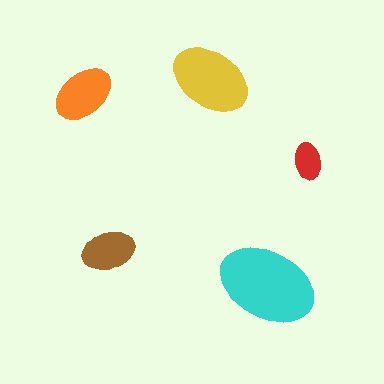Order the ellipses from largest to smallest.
the cyan one, the yellow one, the orange one, the brown one, the red one.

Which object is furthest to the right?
The red ellipse is rightmost.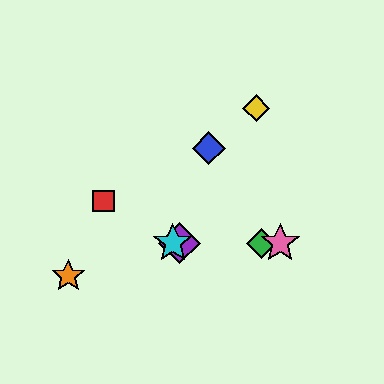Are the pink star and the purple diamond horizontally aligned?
Yes, both are at y≈243.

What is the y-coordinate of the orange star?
The orange star is at y≈276.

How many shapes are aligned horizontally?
4 shapes (the green diamond, the purple diamond, the cyan star, the pink star) are aligned horizontally.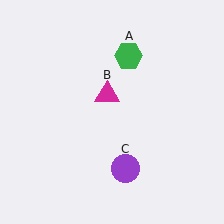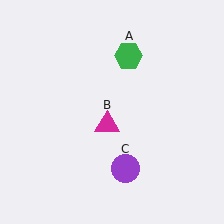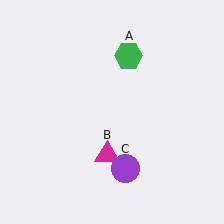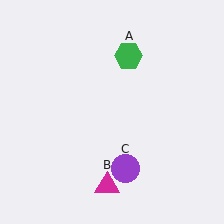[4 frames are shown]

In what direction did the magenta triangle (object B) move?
The magenta triangle (object B) moved down.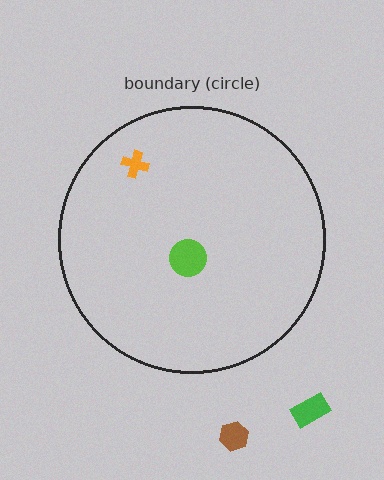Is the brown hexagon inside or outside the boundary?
Outside.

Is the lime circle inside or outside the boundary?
Inside.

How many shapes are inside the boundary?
2 inside, 2 outside.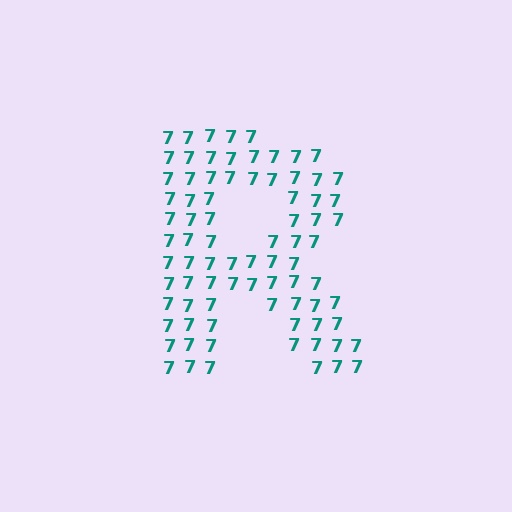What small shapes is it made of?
It is made of small digit 7's.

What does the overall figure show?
The overall figure shows the letter R.